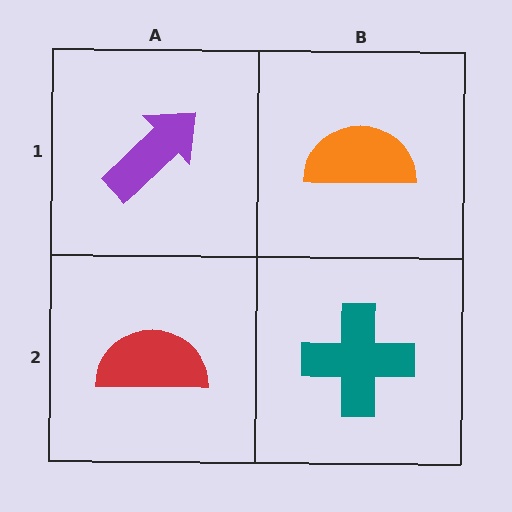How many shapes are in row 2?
2 shapes.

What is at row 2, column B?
A teal cross.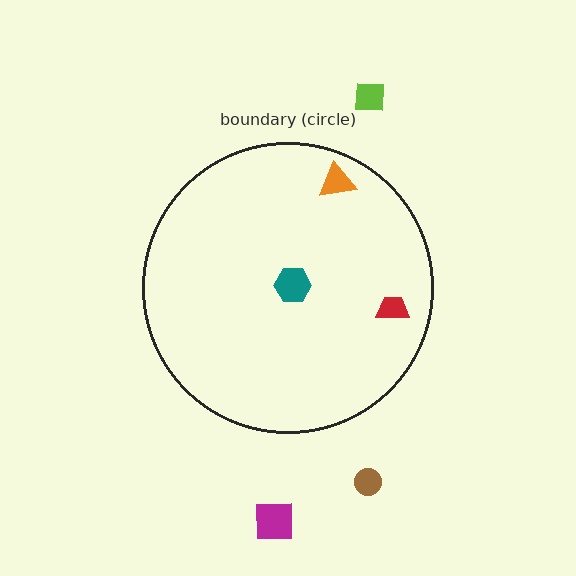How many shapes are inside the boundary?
3 inside, 3 outside.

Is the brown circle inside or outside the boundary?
Outside.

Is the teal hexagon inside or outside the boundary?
Inside.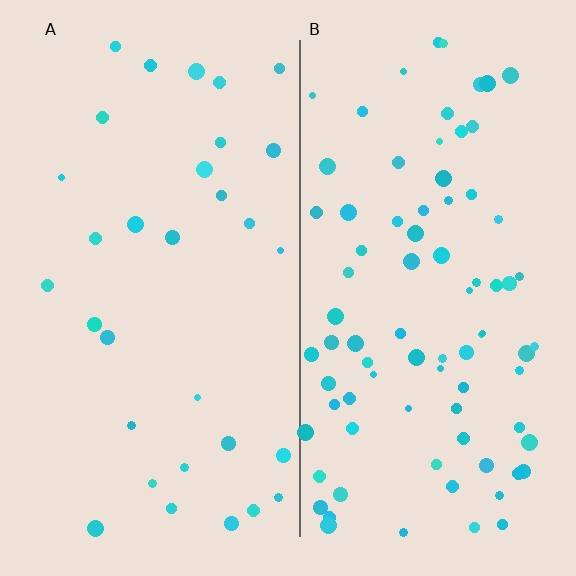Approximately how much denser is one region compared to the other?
Approximately 2.7× — region B over region A.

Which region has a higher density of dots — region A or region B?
B (the right).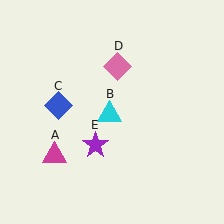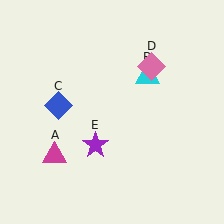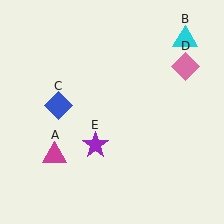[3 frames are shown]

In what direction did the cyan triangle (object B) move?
The cyan triangle (object B) moved up and to the right.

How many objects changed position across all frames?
2 objects changed position: cyan triangle (object B), pink diamond (object D).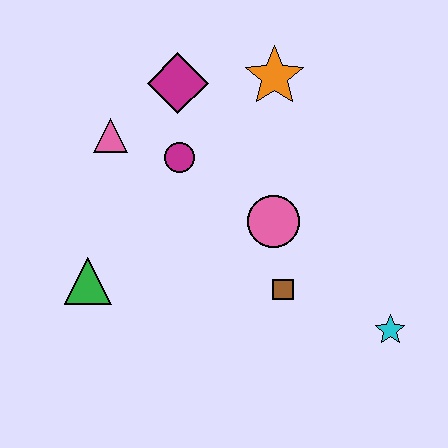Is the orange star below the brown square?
No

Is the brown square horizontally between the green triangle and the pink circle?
No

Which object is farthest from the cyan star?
The pink triangle is farthest from the cyan star.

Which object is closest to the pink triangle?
The magenta circle is closest to the pink triangle.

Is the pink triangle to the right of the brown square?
No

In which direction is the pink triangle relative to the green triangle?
The pink triangle is above the green triangle.